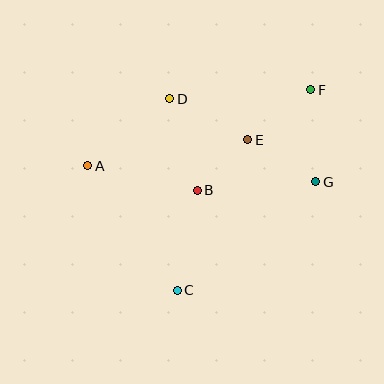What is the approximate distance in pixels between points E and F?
The distance between E and F is approximately 81 pixels.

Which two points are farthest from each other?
Points C and F are farthest from each other.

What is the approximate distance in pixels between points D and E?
The distance between D and E is approximately 88 pixels.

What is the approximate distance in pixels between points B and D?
The distance between B and D is approximately 95 pixels.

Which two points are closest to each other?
Points B and E are closest to each other.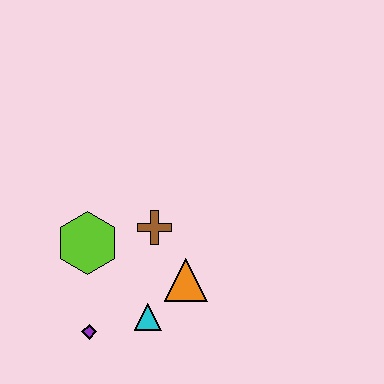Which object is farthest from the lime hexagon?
The orange triangle is farthest from the lime hexagon.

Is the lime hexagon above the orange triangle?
Yes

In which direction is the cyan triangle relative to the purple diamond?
The cyan triangle is to the right of the purple diamond.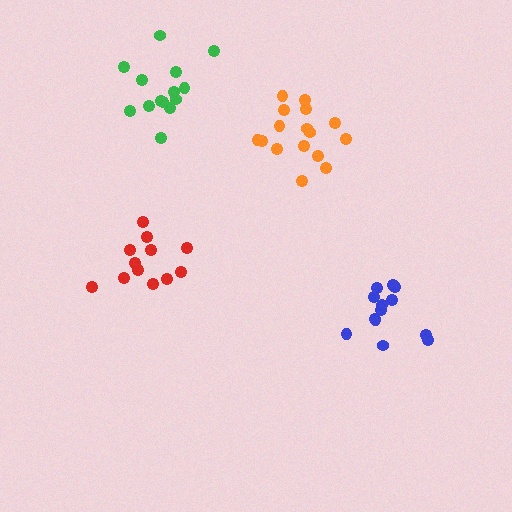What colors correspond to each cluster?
The clusters are colored: blue, red, green, orange.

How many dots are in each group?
Group 1: 13 dots, Group 2: 12 dots, Group 3: 14 dots, Group 4: 16 dots (55 total).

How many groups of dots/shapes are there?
There are 4 groups.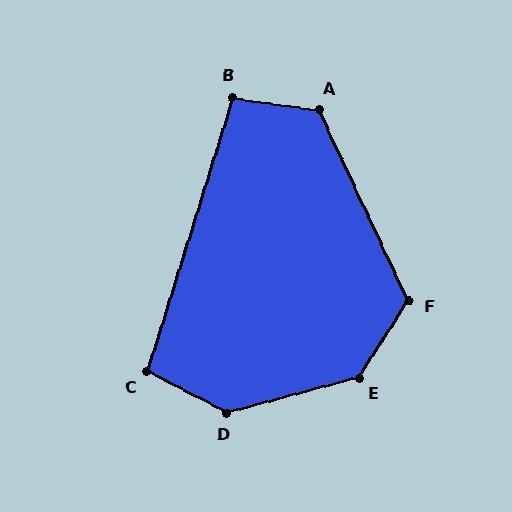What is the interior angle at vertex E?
Approximately 138 degrees (obtuse).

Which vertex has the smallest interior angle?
C, at approximately 100 degrees.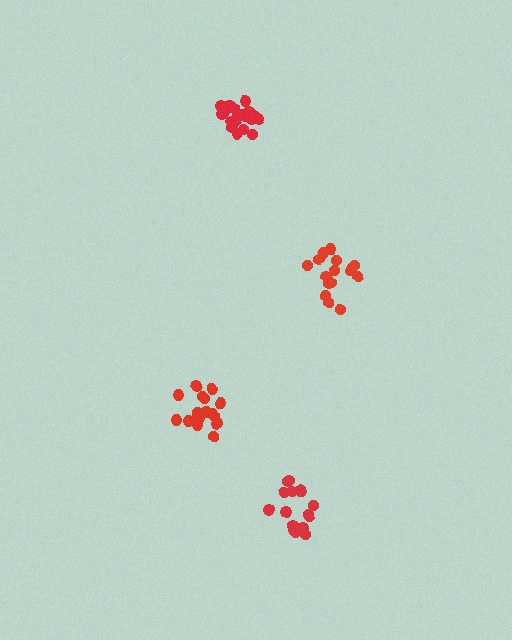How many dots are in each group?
Group 1: 15 dots, Group 2: 20 dots, Group 3: 16 dots, Group 4: 18 dots (69 total).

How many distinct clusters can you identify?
There are 4 distinct clusters.